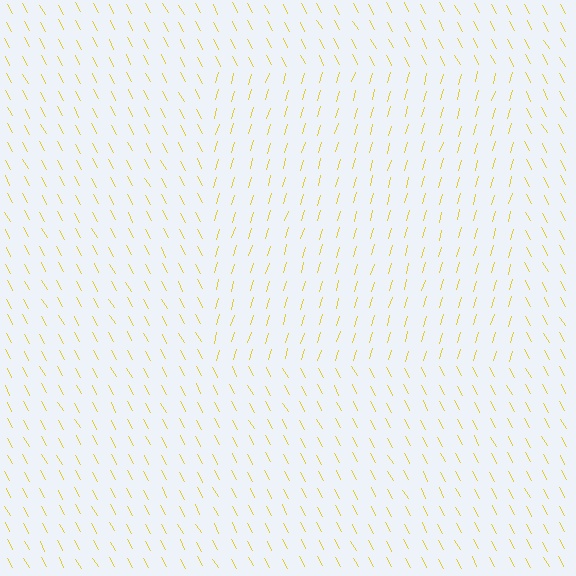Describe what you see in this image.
The image is filled with small yellow line segments. A rectangle region in the image has lines oriented differently from the surrounding lines, creating a visible texture boundary.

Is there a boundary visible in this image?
Yes, there is a texture boundary formed by a change in line orientation.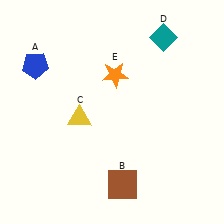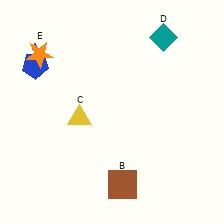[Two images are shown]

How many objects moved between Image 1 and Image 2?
1 object moved between the two images.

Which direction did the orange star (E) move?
The orange star (E) moved left.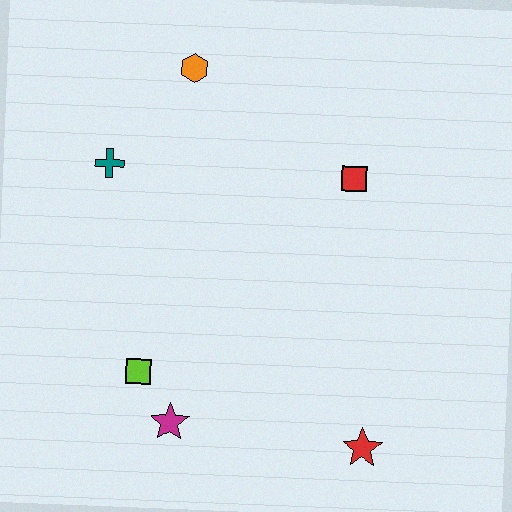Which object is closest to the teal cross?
The orange hexagon is closest to the teal cross.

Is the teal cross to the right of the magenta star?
No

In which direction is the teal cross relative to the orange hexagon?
The teal cross is below the orange hexagon.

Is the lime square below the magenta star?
No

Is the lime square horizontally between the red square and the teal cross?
Yes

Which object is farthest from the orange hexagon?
The red star is farthest from the orange hexagon.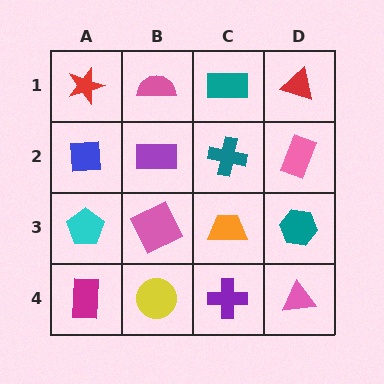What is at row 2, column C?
A teal cross.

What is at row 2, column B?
A purple rectangle.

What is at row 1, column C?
A teal rectangle.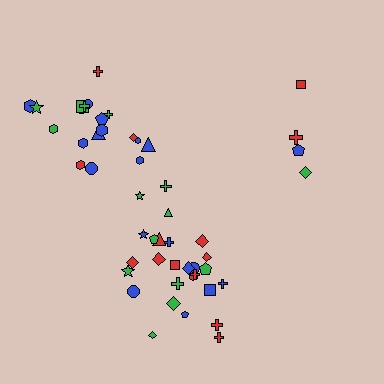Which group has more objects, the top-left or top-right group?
The top-left group.